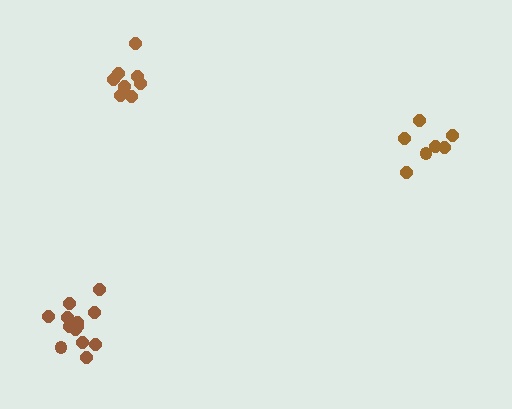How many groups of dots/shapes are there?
There are 3 groups.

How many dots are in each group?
Group 1: 13 dots, Group 2: 7 dots, Group 3: 8 dots (28 total).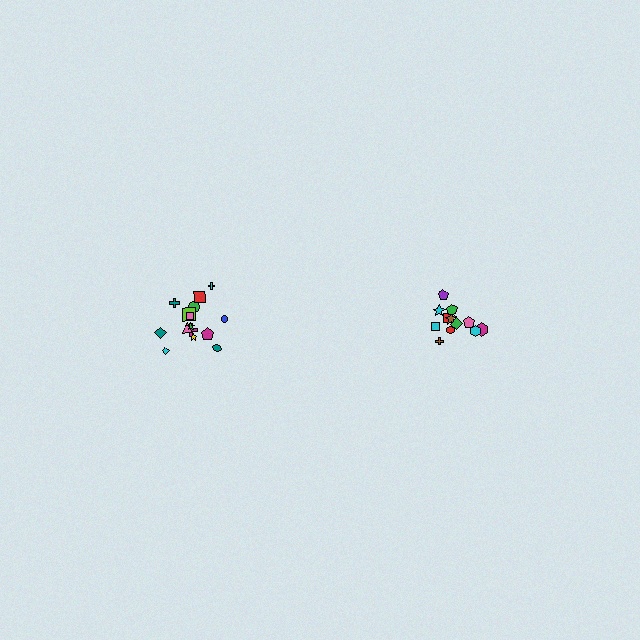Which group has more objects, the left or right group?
The left group.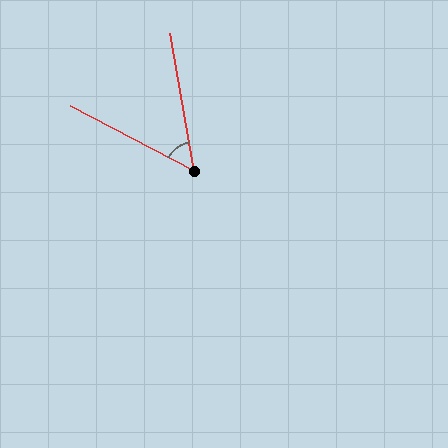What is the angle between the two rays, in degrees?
Approximately 52 degrees.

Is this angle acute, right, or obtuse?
It is acute.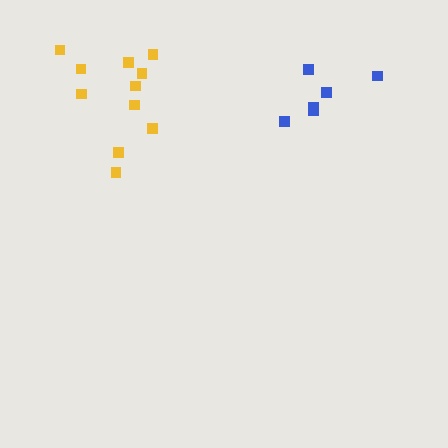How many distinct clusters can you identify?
There are 2 distinct clusters.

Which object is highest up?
The yellow cluster is topmost.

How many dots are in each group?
Group 1: 11 dots, Group 2: 6 dots (17 total).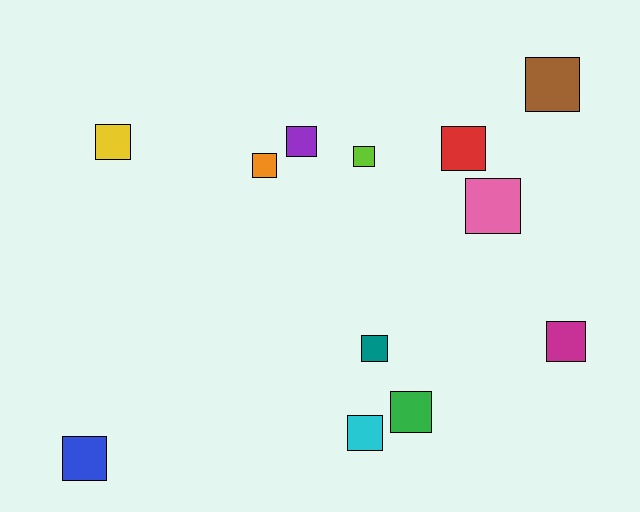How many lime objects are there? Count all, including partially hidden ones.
There is 1 lime object.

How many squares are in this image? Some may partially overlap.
There are 12 squares.